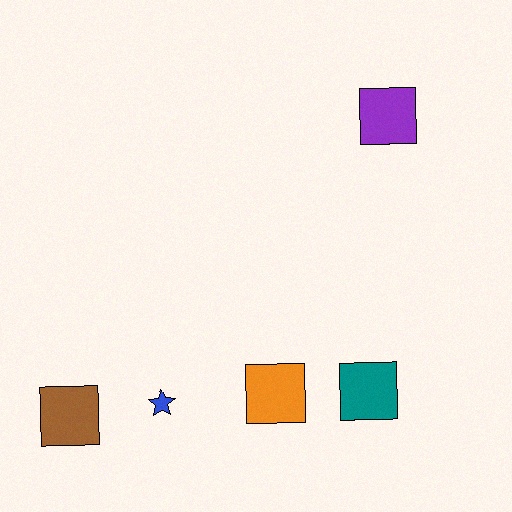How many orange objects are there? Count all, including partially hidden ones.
There is 1 orange object.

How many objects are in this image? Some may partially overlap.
There are 5 objects.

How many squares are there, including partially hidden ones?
There are 4 squares.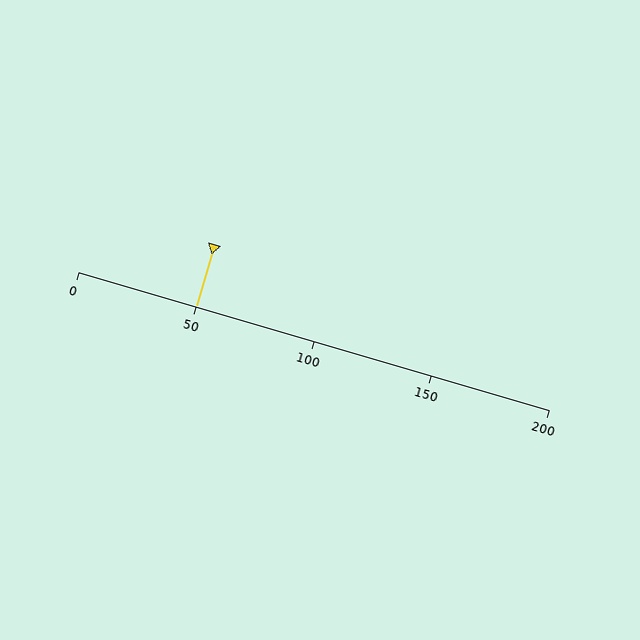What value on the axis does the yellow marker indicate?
The marker indicates approximately 50.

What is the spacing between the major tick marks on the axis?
The major ticks are spaced 50 apart.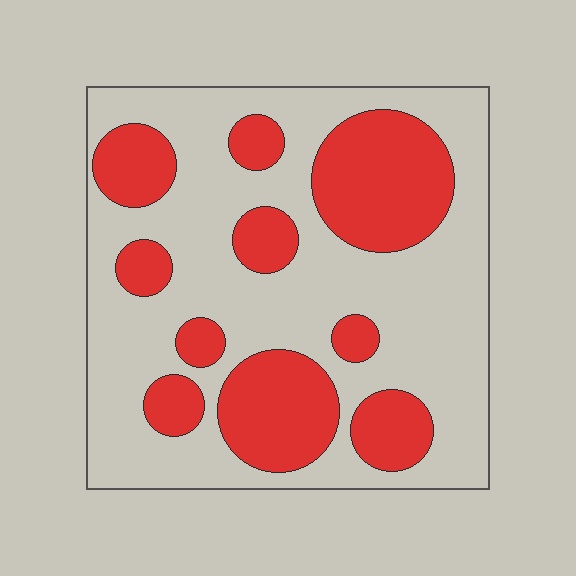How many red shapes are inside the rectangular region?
10.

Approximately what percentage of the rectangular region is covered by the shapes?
Approximately 35%.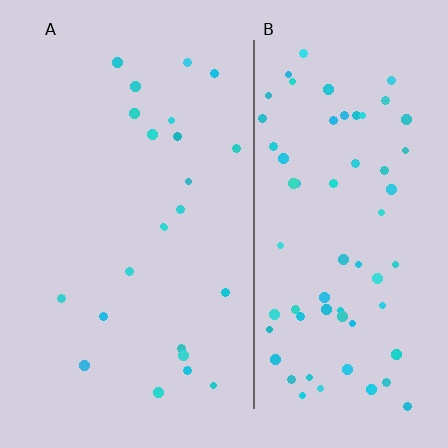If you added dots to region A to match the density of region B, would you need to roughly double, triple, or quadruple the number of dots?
Approximately triple.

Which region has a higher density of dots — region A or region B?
B (the right).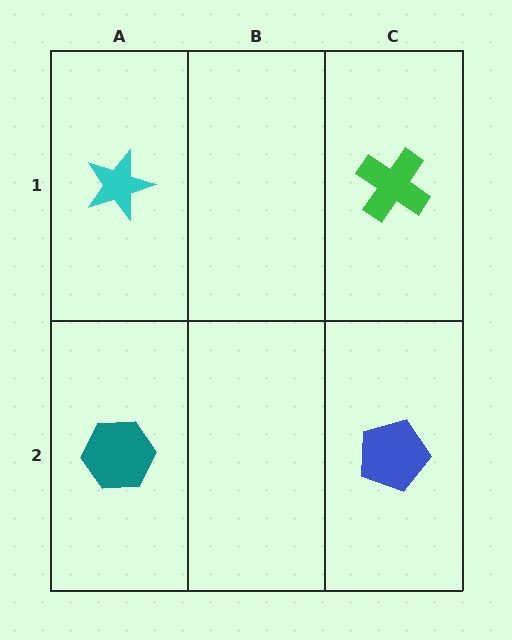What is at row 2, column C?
A blue pentagon.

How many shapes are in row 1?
2 shapes.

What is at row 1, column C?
A green cross.